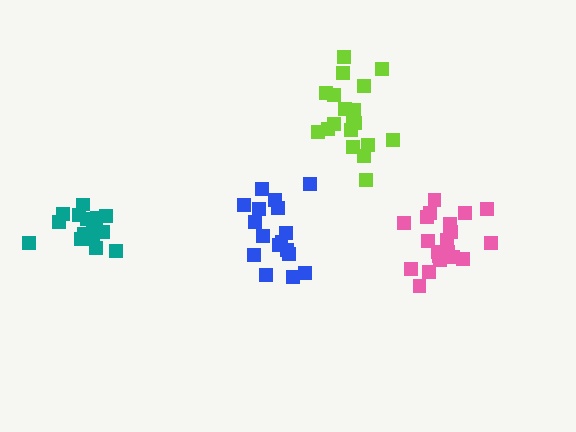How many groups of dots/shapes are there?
There are 4 groups.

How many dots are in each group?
Group 1: 16 dots, Group 2: 19 dots, Group 3: 17 dots, Group 4: 21 dots (73 total).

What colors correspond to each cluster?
The clusters are colored: teal, lime, blue, pink.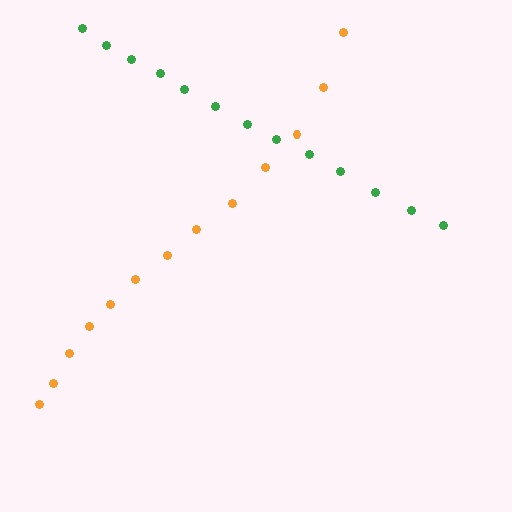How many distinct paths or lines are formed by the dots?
There are 2 distinct paths.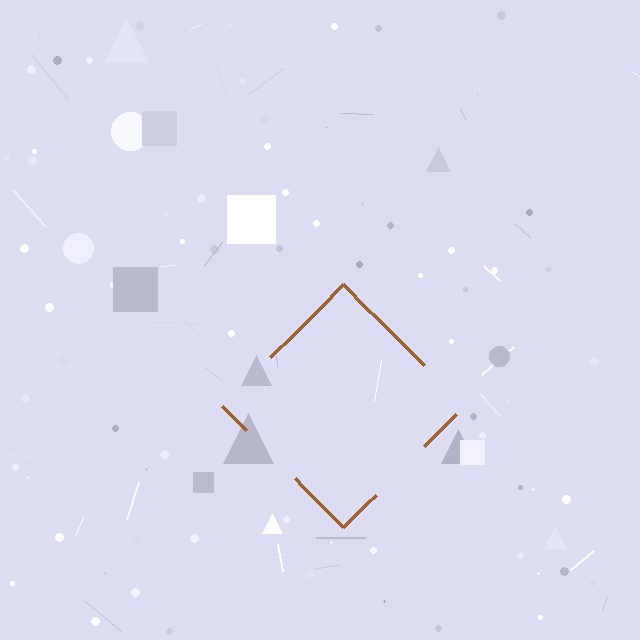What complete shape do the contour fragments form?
The contour fragments form a diamond.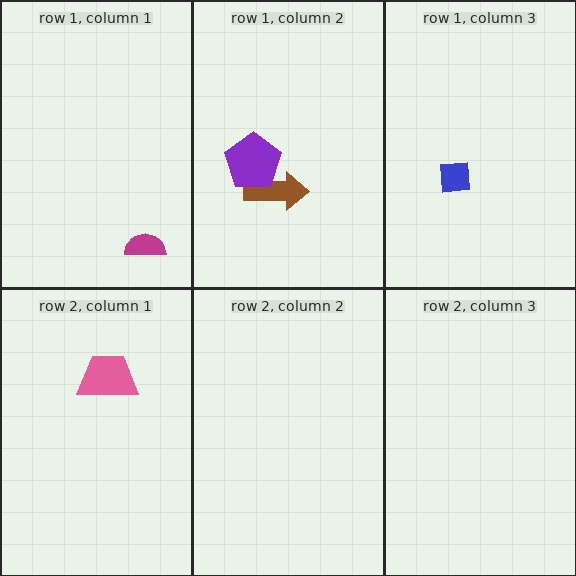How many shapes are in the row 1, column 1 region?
1.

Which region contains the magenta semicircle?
The row 1, column 1 region.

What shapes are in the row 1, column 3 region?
The blue square.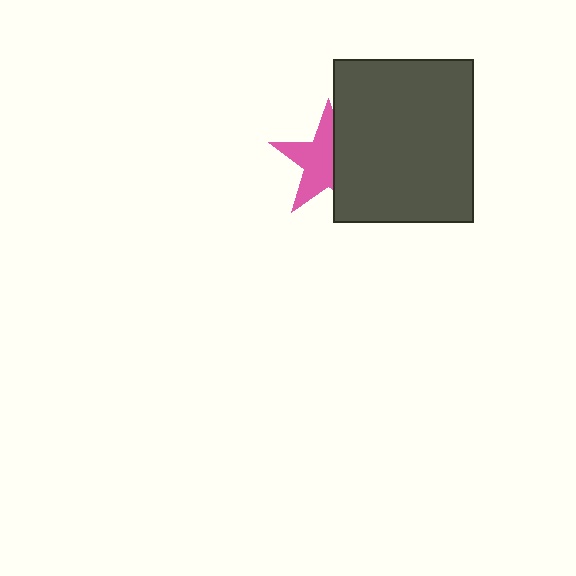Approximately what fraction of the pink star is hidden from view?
Roughly 41% of the pink star is hidden behind the dark gray rectangle.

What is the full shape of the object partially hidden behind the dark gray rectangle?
The partially hidden object is a pink star.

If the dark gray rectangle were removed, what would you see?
You would see the complete pink star.